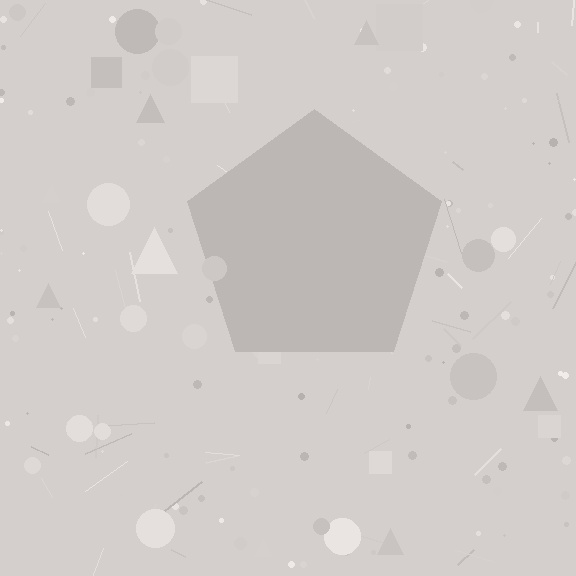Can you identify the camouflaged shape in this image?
The camouflaged shape is a pentagon.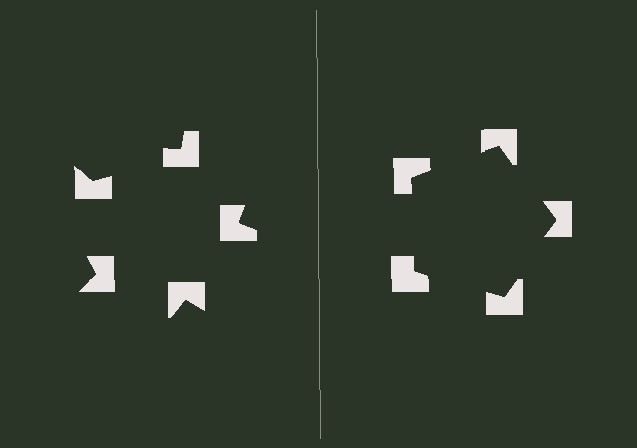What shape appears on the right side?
An illusory pentagon.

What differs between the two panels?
The notched squares are positioned identically on both sides; only the wedge orientations differ. On the right they align to a pentagon; on the left they are misaligned.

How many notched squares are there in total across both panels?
10 — 5 on each side.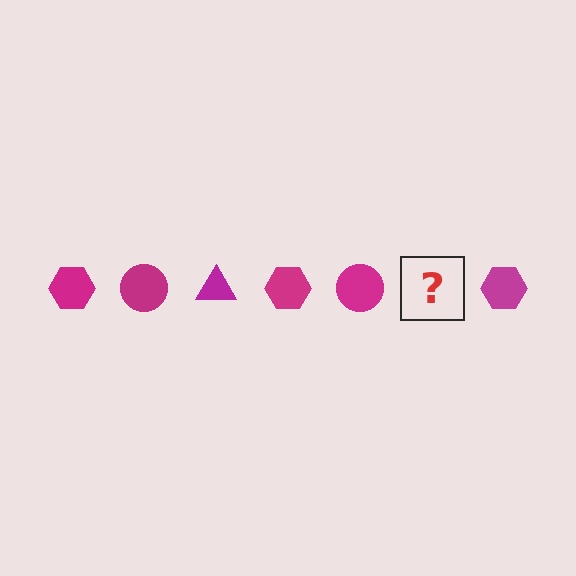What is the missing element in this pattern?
The missing element is a magenta triangle.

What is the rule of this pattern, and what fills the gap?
The rule is that the pattern cycles through hexagon, circle, triangle shapes in magenta. The gap should be filled with a magenta triangle.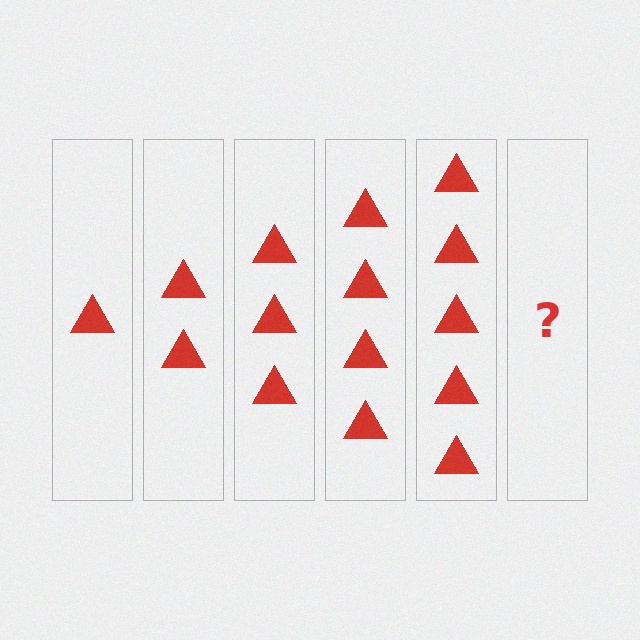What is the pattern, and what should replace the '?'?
The pattern is that each step adds one more triangle. The '?' should be 6 triangles.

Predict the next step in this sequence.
The next step is 6 triangles.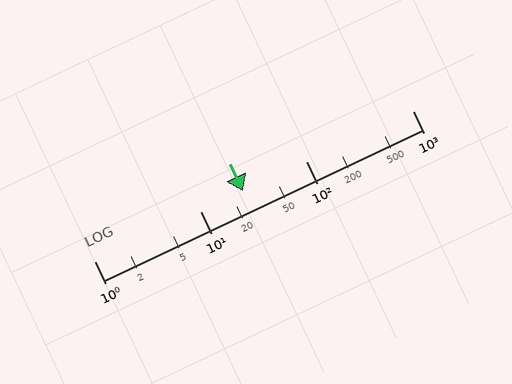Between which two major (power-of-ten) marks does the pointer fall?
The pointer is between 10 and 100.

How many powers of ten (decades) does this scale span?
The scale spans 3 decades, from 1 to 1000.